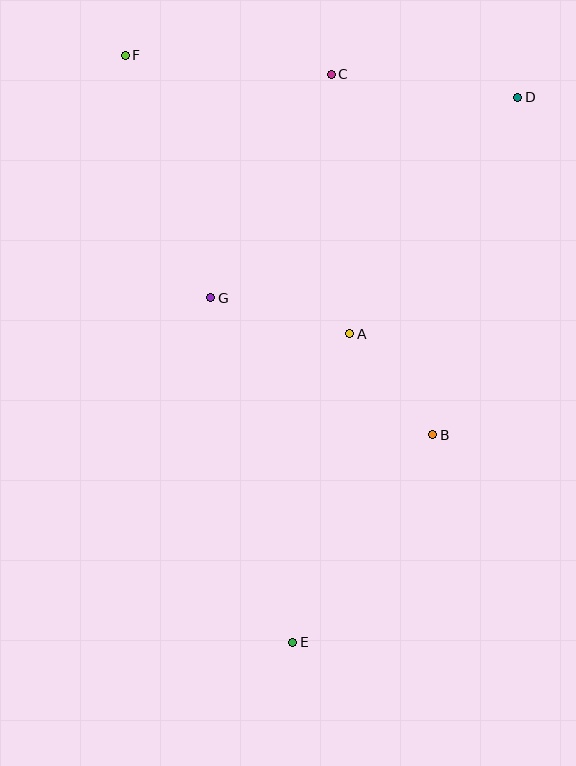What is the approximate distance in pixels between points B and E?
The distance between B and E is approximately 250 pixels.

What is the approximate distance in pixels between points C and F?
The distance between C and F is approximately 207 pixels.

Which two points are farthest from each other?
Points E and F are farthest from each other.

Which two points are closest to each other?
Points A and B are closest to each other.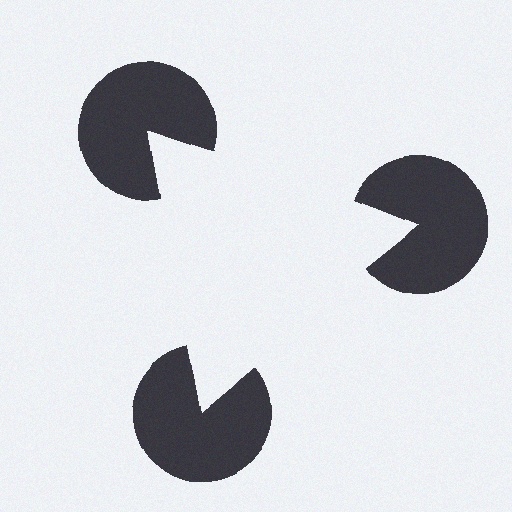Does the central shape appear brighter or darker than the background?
It typically appears slightly brighter than the background, even though no actual brightness change is drawn.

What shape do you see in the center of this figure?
An illusory triangle — its edges are inferred from the aligned wedge cuts in the pac-man discs, not physically drawn.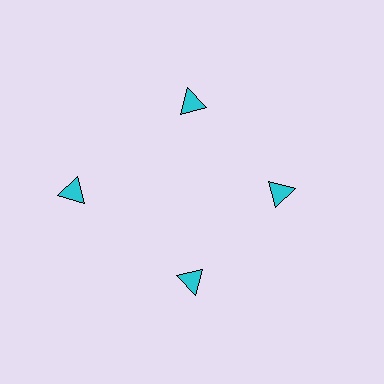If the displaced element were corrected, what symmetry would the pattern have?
It would have 4-fold rotational symmetry — the pattern would map onto itself every 90 degrees.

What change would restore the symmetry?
The symmetry would be restored by moving it inward, back onto the ring so that all 4 triangles sit at equal angles and equal distance from the center.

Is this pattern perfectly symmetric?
No. The 4 cyan triangles are arranged in a ring, but one element near the 9 o'clock position is pushed outward from the center, breaking the 4-fold rotational symmetry.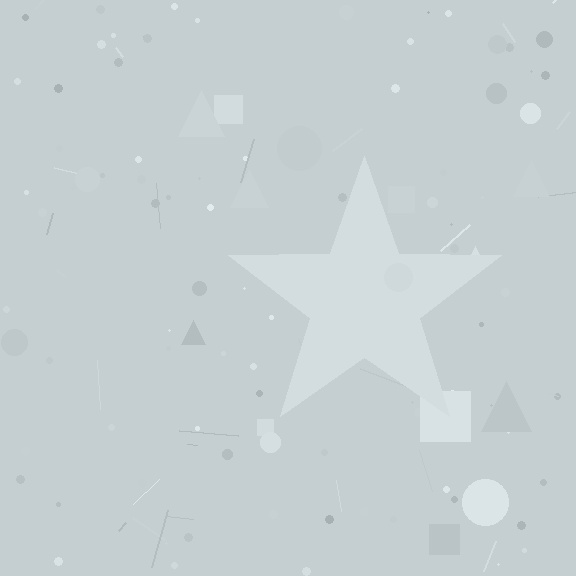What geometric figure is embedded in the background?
A star is embedded in the background.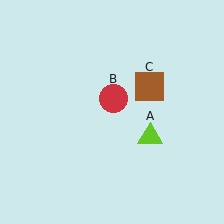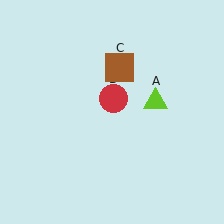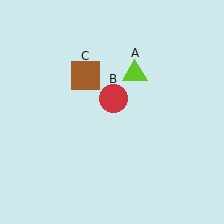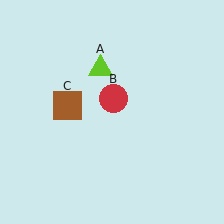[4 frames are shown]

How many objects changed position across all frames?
2 objects changed position: lime triangle (object A), brown square (object C).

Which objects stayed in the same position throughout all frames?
Red circle (object B) remained stationary.